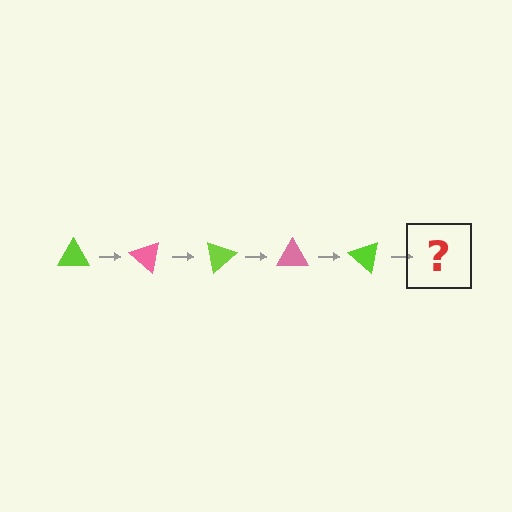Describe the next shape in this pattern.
It should be a pink triangle, rotated 200 degrees from the start.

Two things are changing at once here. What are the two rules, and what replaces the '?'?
The two rules are that it rotates 40 degrees each step and the color cycles through lime and pink. The '?' should be a pink triangle, rotated 200 degrees from the start.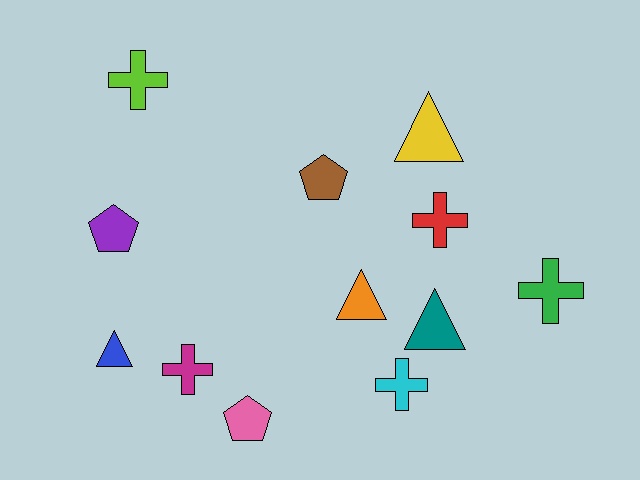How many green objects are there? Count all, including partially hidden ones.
There is 1 green object.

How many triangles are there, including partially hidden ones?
There are 4 triangles.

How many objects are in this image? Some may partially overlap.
There are 12 objects.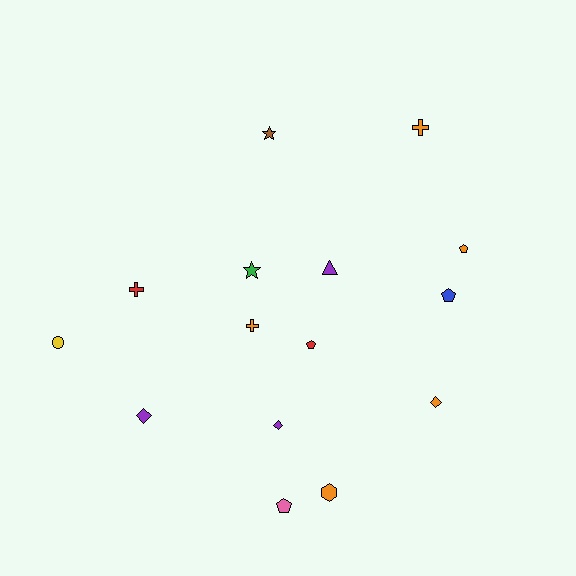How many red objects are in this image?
There are 2 red objects.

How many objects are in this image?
There are 15 objects.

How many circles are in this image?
There is 1 circle.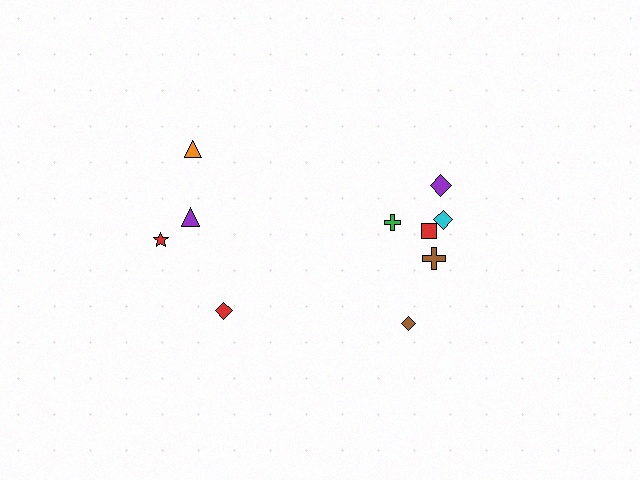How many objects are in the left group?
There are 4 objects.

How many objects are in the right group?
There are 6 objects.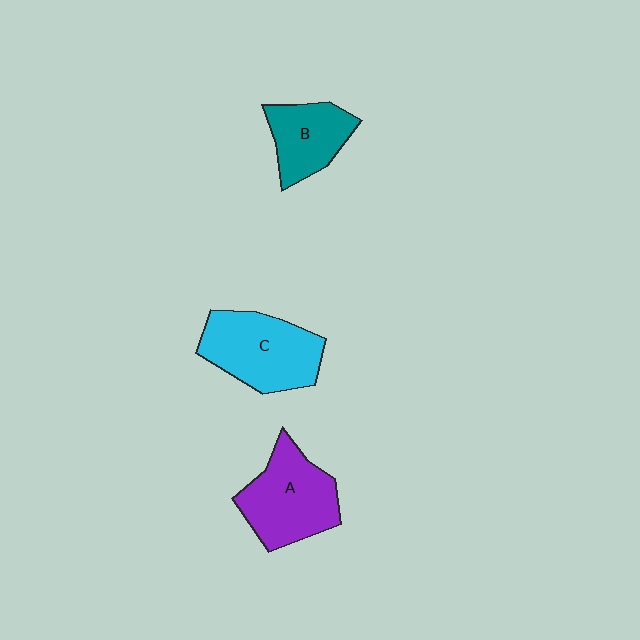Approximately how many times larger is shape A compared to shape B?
Approximately 1.4 times.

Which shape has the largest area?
Shape C (cyan).